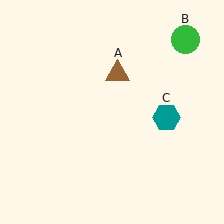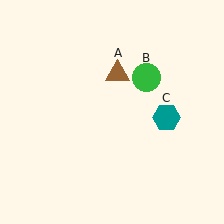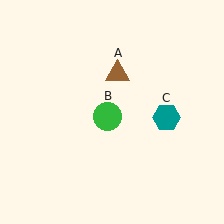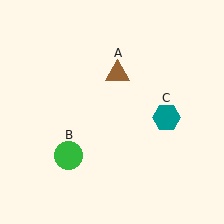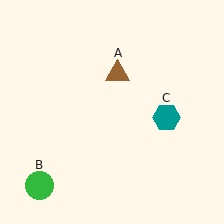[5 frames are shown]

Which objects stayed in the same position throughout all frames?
Brown triangle (object A) and teal hexagon (object C) remained stationary.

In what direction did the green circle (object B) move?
The green circle (object B) moved down and to the left.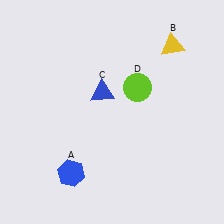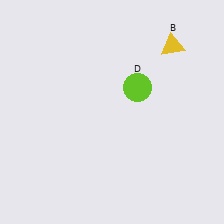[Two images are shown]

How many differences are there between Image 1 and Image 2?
There are 2 differences between the two images.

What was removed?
The blue hexagon (A), the blue triangle (C) were removed in Image 2.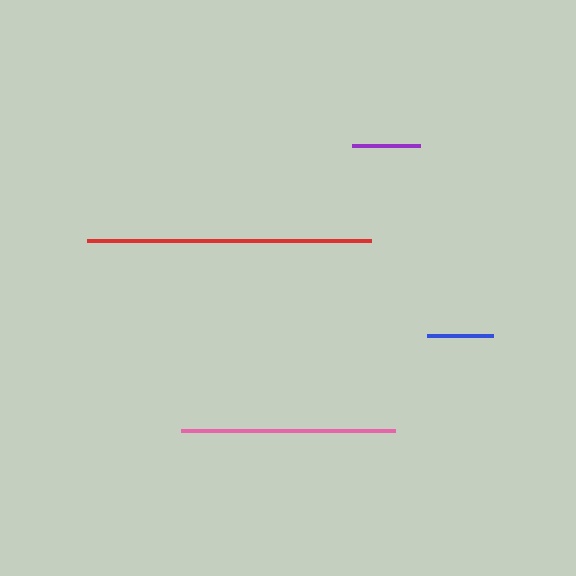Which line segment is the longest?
The red line is the longest at approximately 284 pixels.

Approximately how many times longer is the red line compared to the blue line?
The red line is approximately 4.3 times the length of the blue line.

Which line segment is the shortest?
The blue line is the shortest at approximately 66 pixels.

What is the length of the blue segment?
The blue segment is approximately 66 pixels long.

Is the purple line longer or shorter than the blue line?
The purple line is longer than the blue line.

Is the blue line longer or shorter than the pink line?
The pink line is longer than the blue line.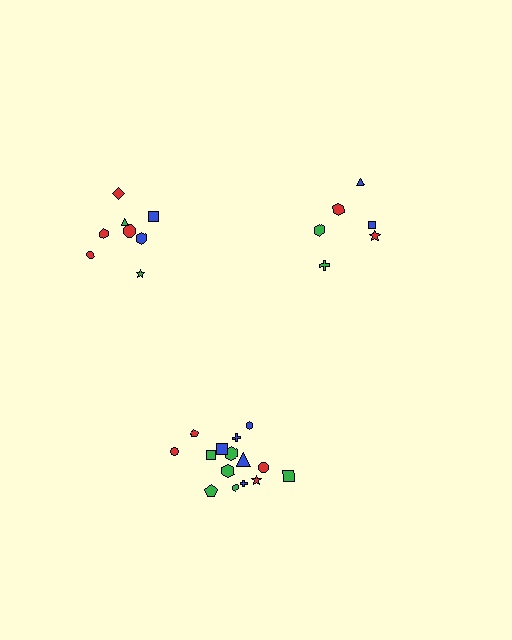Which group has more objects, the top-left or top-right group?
The top-left group.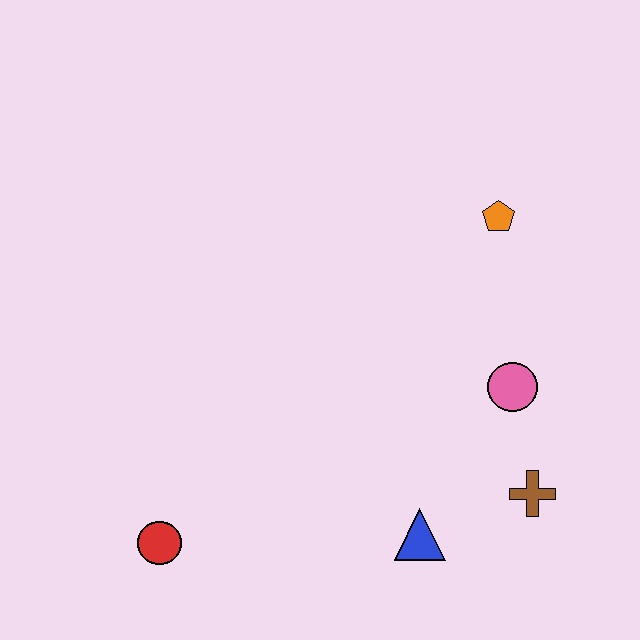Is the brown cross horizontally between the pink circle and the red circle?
No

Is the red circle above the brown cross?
No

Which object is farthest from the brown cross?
The red circle is farthest from the brown cross.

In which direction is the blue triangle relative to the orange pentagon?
The blue triangle is below the orange pentagon.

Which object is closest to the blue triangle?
The brown cross is closest to the blue triangle.